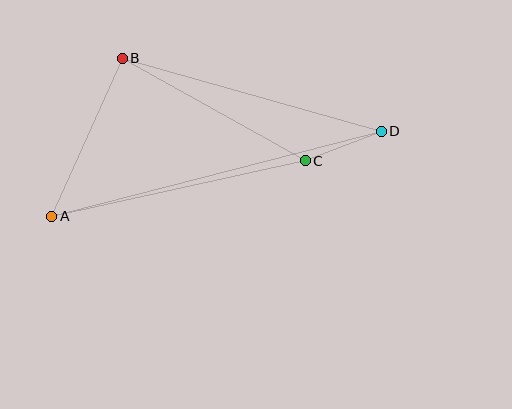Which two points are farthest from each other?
Points A and D are farthest from each other.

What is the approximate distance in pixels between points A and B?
The distance between A and B is approximately 173 pixels.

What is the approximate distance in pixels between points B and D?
The distance between B and D is approximately 269 pixels.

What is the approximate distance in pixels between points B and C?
The distance between B and C is approximately 210 pixels.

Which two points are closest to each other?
Points C and D are closest to each other.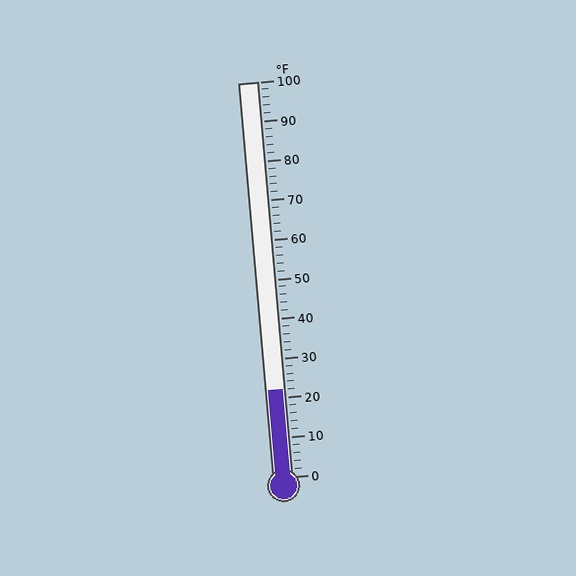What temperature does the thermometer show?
The thermometer shows approximately 22°F.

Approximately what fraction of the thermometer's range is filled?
The thermometer is filled to approximately 20% of its range.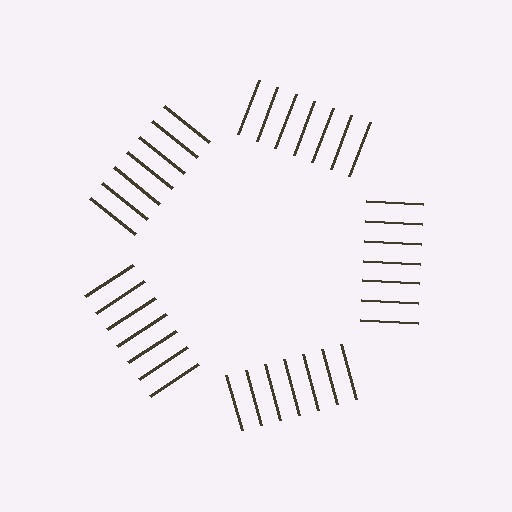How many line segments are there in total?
35 — 7 along each of the 5 edges.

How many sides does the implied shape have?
5 sides — the line-ends trace a pentagon.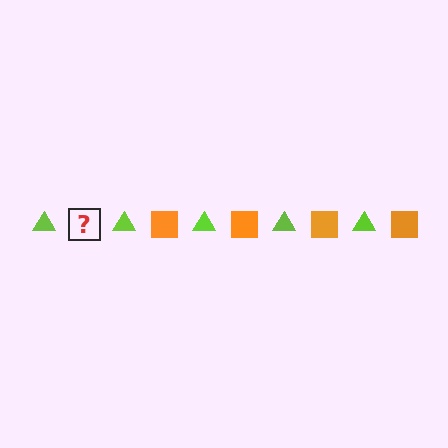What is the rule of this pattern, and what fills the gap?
The rule is that the pattern alternates between lime triangle and orange square. The gap should be filled with an orange square.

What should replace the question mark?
The question mark should be replaced with an orange square.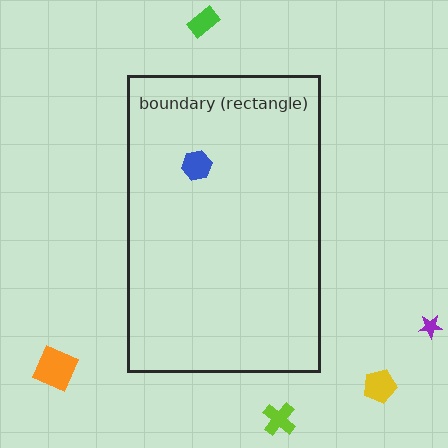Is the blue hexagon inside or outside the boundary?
Inside.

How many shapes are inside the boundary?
1 inside, 5 outside.